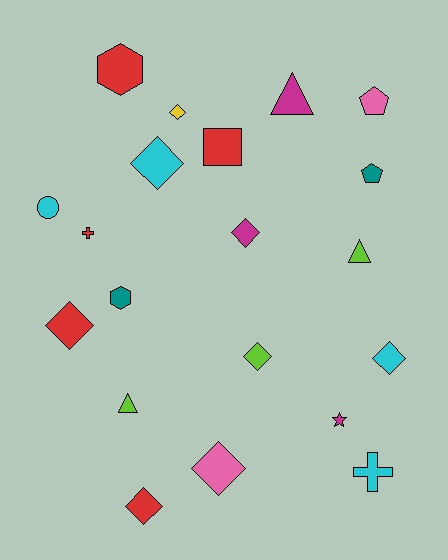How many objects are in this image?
There are 20 objects.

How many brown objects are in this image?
There are no brown objects.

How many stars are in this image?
There is 1 star.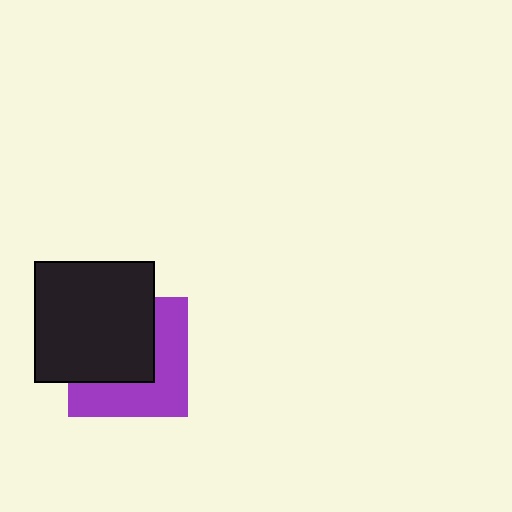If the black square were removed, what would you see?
You would see the complete purple square.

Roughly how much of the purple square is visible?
About half of it is visible (roughly 47%).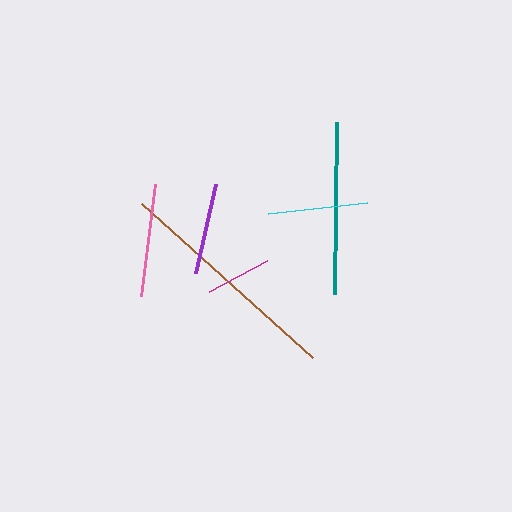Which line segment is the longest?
The brown line is the longest at approximately 230 pixels.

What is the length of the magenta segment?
The magenta segment is approximately 66 pixels long.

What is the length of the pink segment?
The pink segment is approximately 112 pixels long.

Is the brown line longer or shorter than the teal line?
The brown line is longer than the teal line.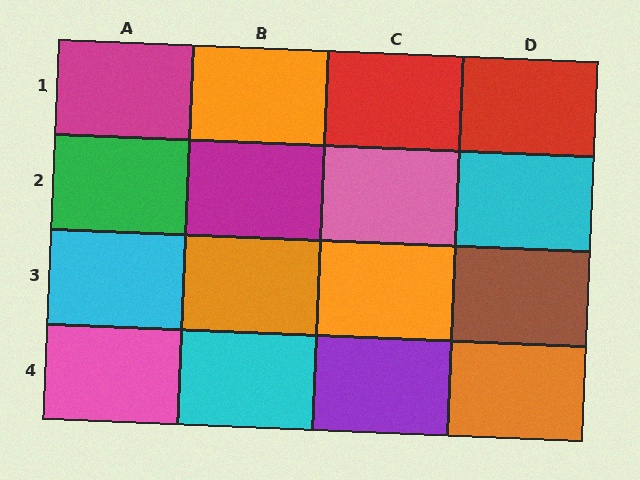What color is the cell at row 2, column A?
Green.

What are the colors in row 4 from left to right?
Pink, cyan, purple, orange.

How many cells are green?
1 cell is green.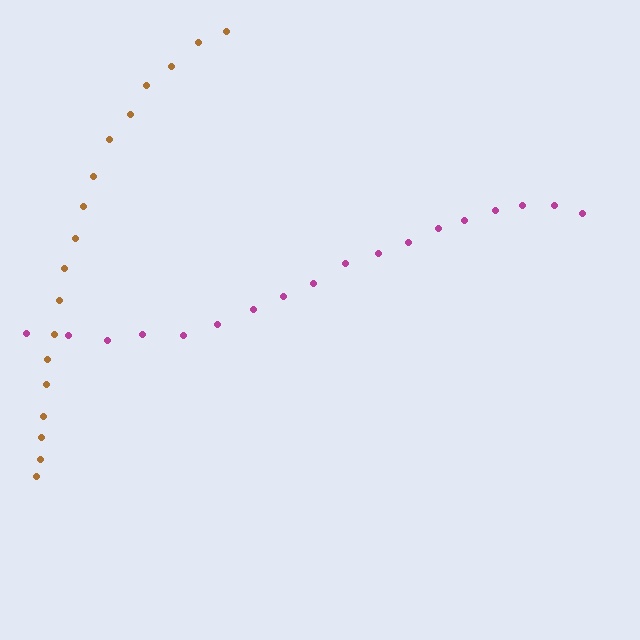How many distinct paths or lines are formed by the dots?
There are 2 distinct paths.